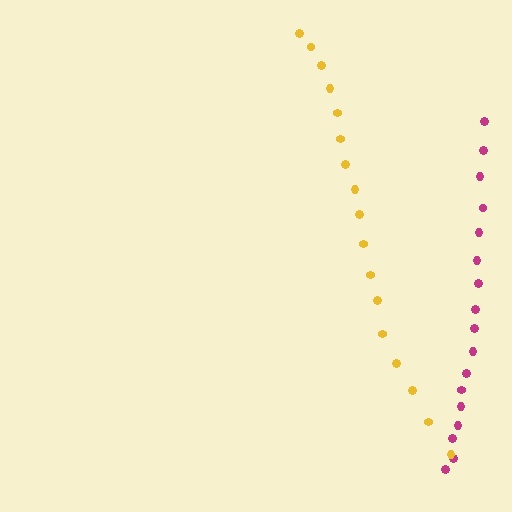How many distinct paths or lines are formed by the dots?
There are 2 distinct paths.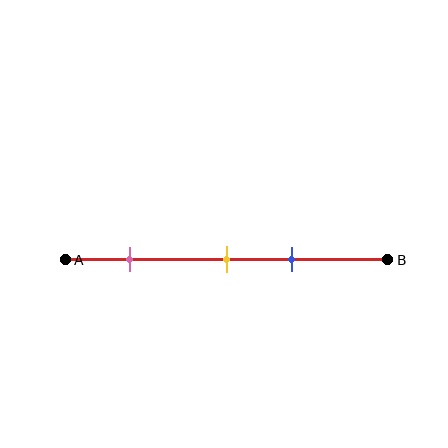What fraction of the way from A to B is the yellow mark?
The yellow mark is approximately 50% (0.5) of the way from A to B.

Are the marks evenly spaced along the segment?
No, the marks are not evenly spaced.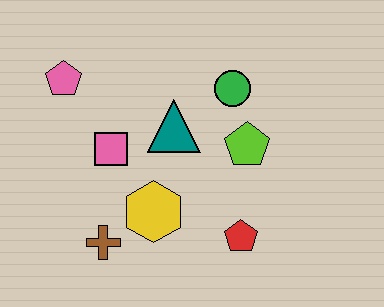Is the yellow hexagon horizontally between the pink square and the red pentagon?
Yes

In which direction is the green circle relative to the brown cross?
The green circle is above the brown cross.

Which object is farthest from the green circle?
The brown cross is farthest from the green circle.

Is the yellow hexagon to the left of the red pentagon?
Yes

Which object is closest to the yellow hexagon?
The brown cross is closest to the yellow hexagon.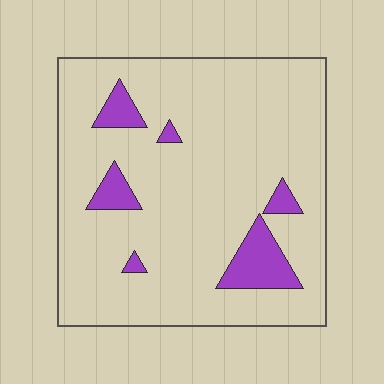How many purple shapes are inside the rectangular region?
6.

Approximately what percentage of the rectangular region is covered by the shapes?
Approximately 10%.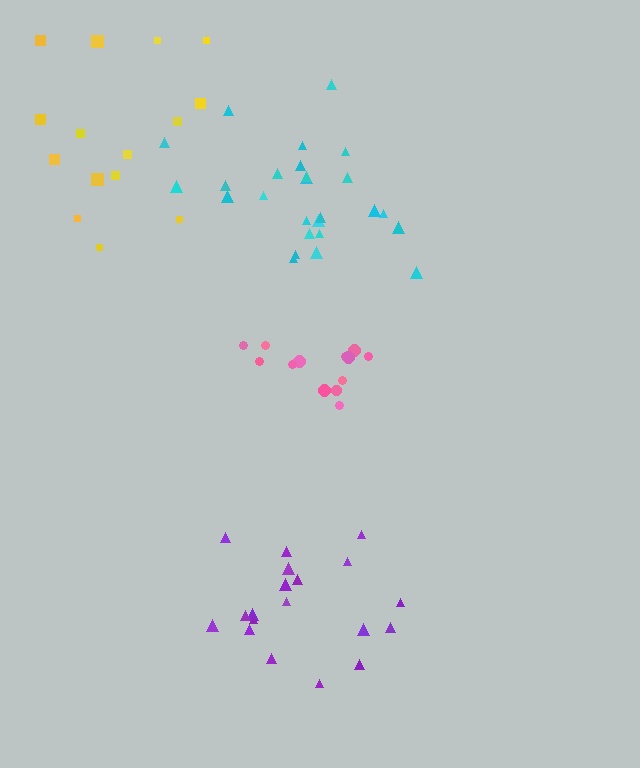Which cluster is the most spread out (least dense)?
Yellow.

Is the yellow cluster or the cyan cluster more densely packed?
Cyan.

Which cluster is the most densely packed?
Cyan.